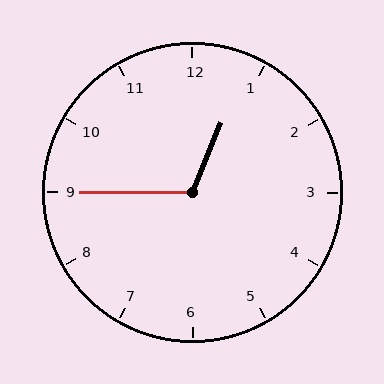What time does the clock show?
12:45.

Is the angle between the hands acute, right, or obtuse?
It is obtuse.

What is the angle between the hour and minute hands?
Approximately 112 degrees.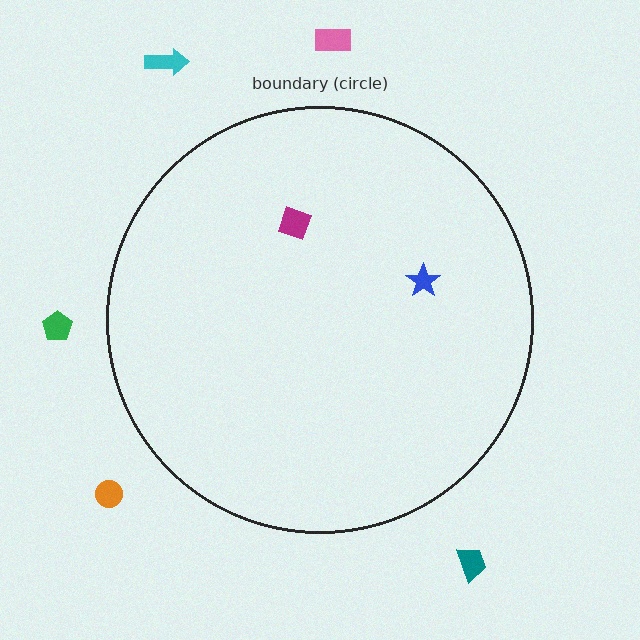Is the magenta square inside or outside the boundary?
Inside.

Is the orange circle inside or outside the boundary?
Outside.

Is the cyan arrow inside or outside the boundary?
Outside.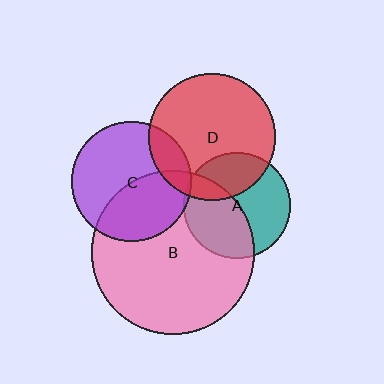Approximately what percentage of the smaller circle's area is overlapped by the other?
Approximately 10%.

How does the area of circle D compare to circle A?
Approximately 1.4 times.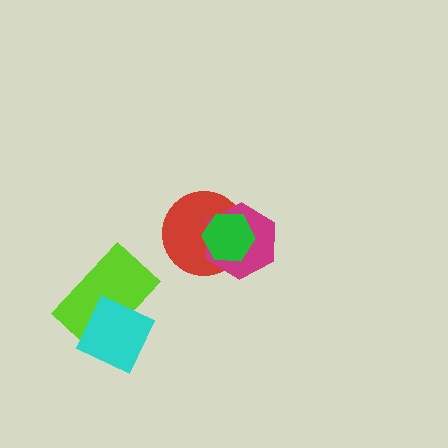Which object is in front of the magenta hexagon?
The green hexagon is in front of the magenta hexagon.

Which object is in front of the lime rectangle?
The cyan diamond is in front of the lime rectangle.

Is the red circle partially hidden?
Yes, it is partially covered by another shape.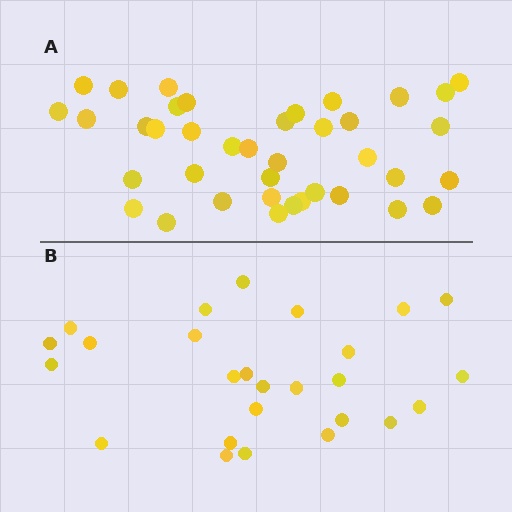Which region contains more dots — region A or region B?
Region A (the top region) has more dots.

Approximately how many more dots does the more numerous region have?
Region A has approximately 15 more dots than region B.